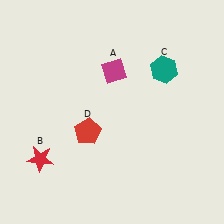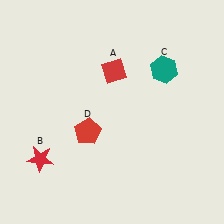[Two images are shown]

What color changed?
The diamond (A) changed from magenta in Image 1 to red in Image 2.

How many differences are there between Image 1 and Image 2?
There is 1 difference between the two images.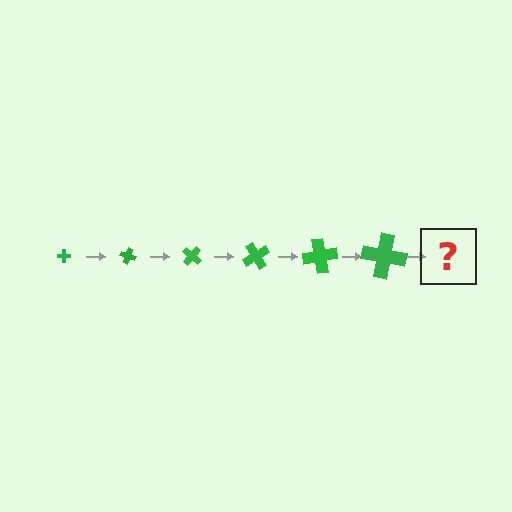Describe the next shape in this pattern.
It should be a cross, larger than the previous one and rotated 120 degrees from the start.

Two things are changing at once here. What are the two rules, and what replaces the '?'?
The two rules are that the cross grows larger each step and it rotates 20 degrees each step. The '?' should be a cross, larger than the previous one and rotated 120 degrees from the start.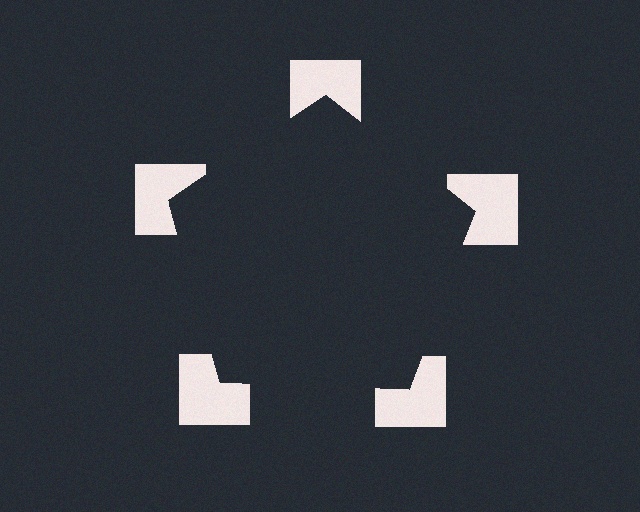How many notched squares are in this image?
There are 5 — one at each vertex of the illusory pentagon.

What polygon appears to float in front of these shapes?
An illusory pentagon — its edges are inferred from the aligned wedge cuts in the notched squares, not physically drawn.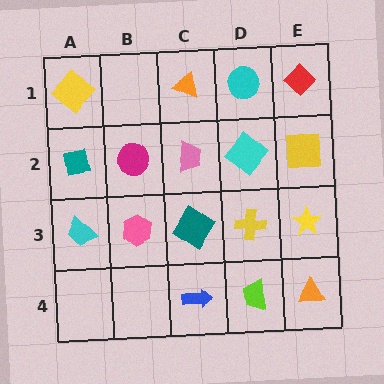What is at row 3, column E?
A yellow star.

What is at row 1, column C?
An orange triangle.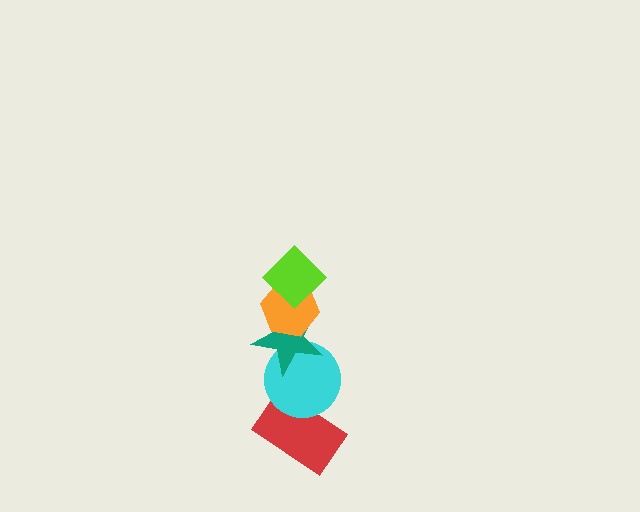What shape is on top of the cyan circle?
The teal star is on top of the cyan circle.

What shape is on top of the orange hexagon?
The lime diamond is on top of the orange hexagon.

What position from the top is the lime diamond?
The lime diamond is 1st from the top.